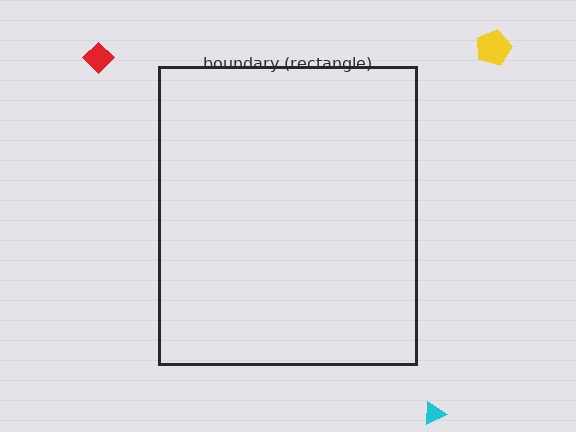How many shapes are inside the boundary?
0 inside, 3 outside.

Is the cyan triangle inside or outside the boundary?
Outside.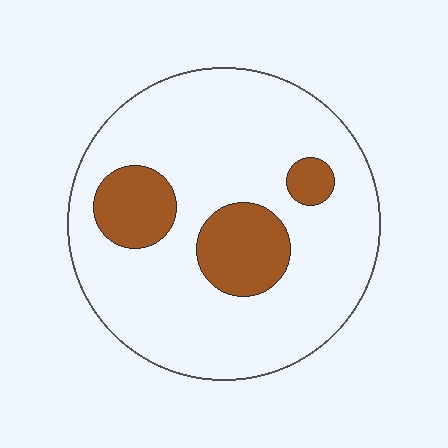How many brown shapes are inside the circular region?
3.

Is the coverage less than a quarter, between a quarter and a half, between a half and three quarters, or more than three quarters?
Less than a quarter.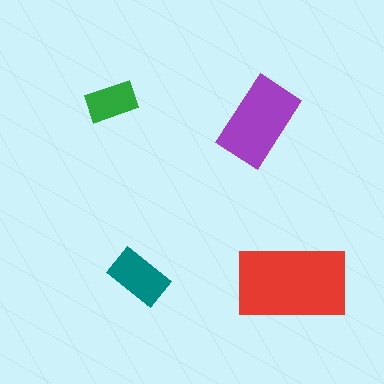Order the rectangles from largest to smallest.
the red one, the purple one, the teal one, the green one.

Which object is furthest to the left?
The green rectangle is leftmost.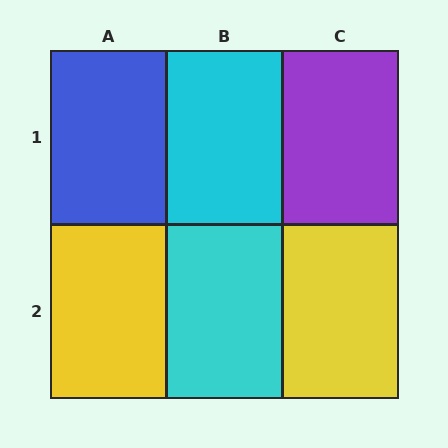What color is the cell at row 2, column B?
Cyan.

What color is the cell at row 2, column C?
Yellow.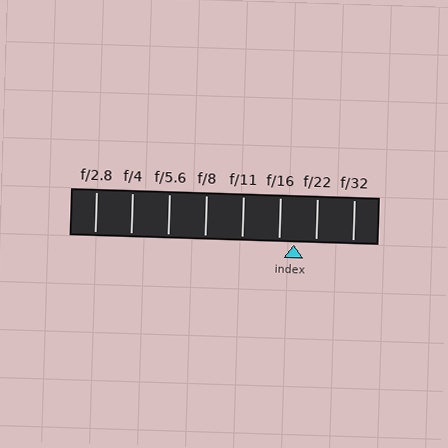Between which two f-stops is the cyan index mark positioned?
The index mark is between f/16 and f/22.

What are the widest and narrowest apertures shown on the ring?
The widest aperture shown is f/2.8 and the narrowest is f/32.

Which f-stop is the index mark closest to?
The index mark is closest to f/16.